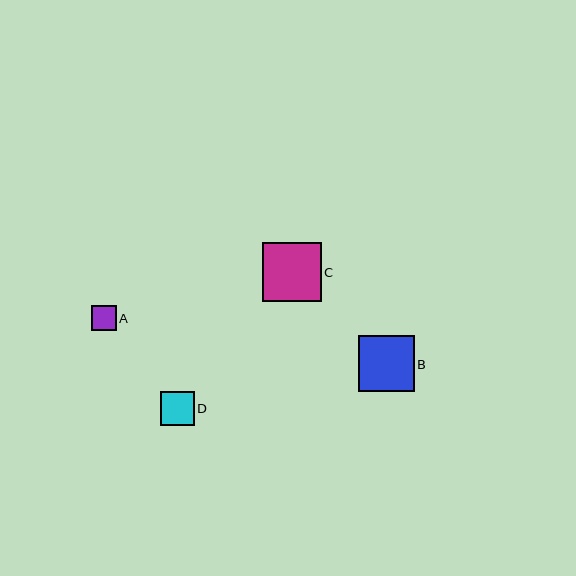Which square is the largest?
Square C is the largest with a size of approximately 59 pixels.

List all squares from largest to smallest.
From largest to smallest: C, B, D, A.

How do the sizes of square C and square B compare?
Square C and square B are approximately the same size.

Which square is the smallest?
Square A is the smallest with a size of approximately 25 pixels.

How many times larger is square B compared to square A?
Square B is approximately 2.3 times the size of square A.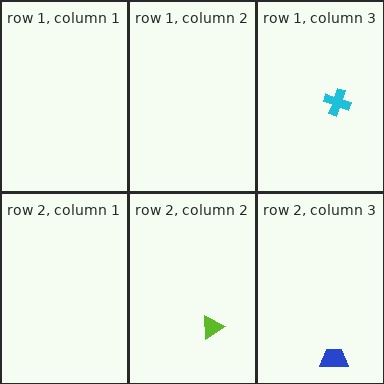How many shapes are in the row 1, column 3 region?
1.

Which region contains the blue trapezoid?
The row 2, column 3 region.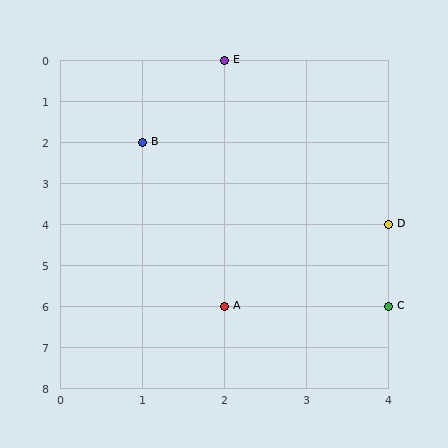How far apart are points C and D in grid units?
Points C and D are 2 rows apart.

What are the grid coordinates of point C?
Point C is at grid coordinates (4, 6).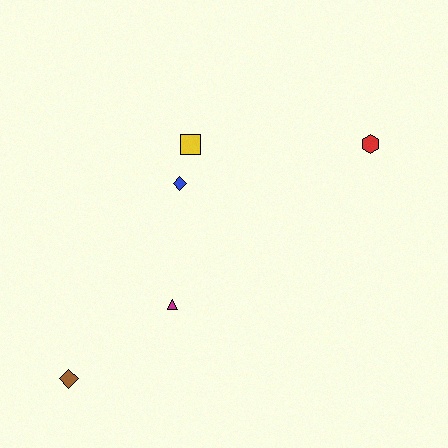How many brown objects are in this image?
There is 1 brown object.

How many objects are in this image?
There are 5 objects.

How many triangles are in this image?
There is 1 triangle.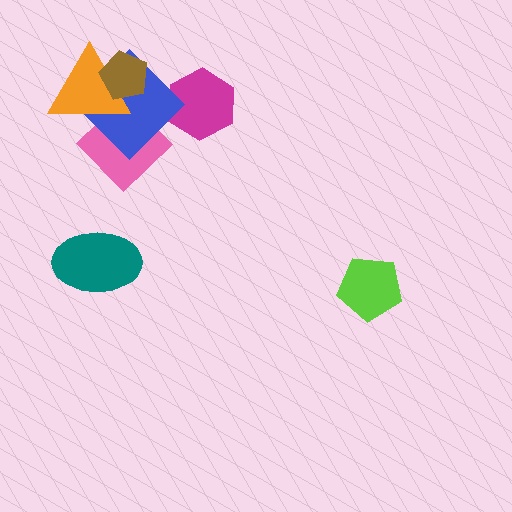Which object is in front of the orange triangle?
The brown pentagon is in front of the orange triangle.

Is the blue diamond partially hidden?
Yes, it is partially covered by another shape.